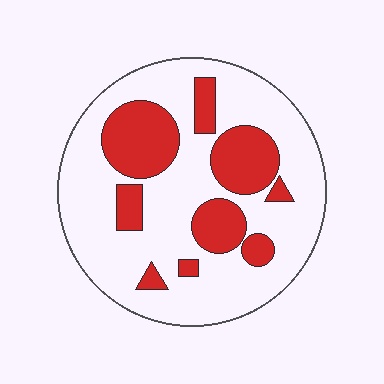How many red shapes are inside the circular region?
9.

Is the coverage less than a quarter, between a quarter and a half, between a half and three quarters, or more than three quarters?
Between a quarter and a half.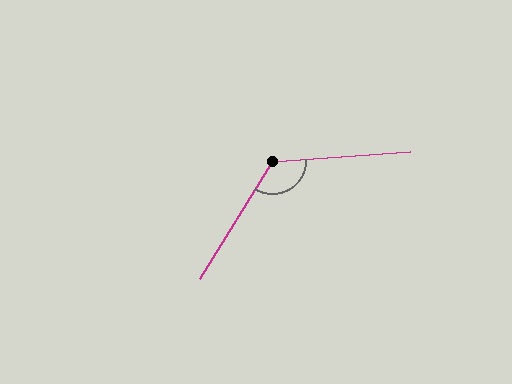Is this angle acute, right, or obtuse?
It is obtuse.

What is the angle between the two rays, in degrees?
Approximately 125 degrees.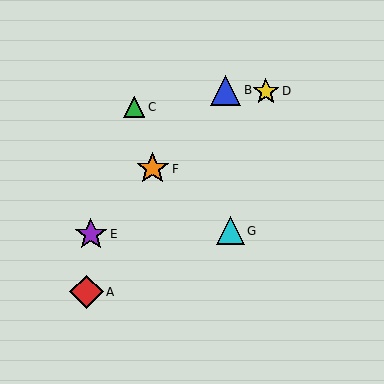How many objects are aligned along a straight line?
3 objects (B, E, F) are aligned along a straight line.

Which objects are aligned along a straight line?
Objects B, E, F are aligned along a straight line.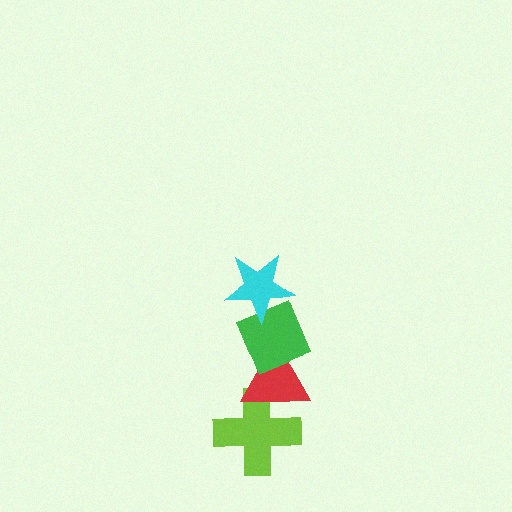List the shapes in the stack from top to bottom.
From top to bottom: the cyan star, the green diamond, the red triangle, the lime cross.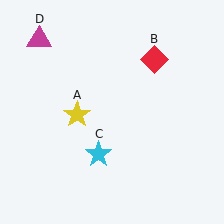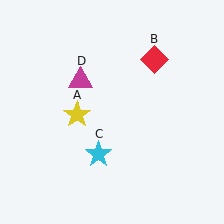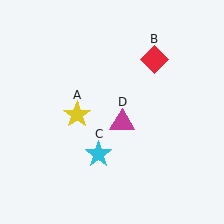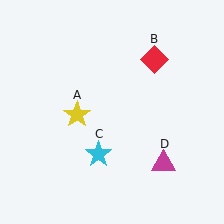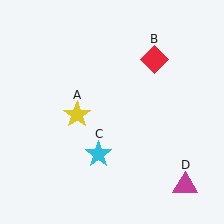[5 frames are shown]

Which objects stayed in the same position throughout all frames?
Yellow star (object A) and red diamond (object B) and cyan star (object C) remained stationary.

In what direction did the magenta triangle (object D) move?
The magenta triangle (object D) moved down and to the right.